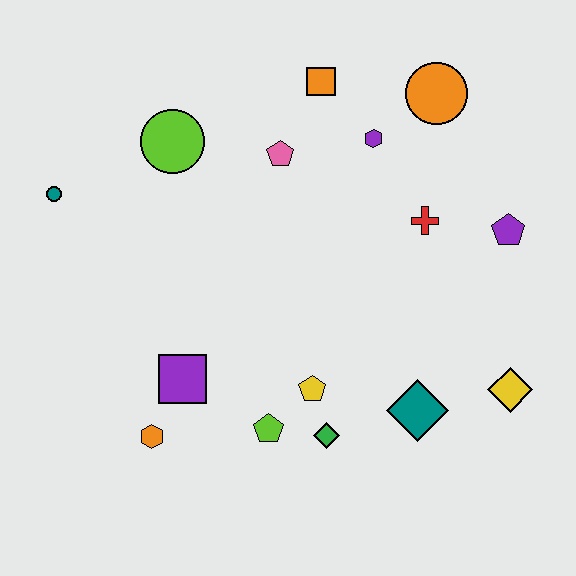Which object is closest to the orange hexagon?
The purple square is closest to the orange hexagon.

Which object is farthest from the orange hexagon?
The orange circle is farthest from the orange hexagon.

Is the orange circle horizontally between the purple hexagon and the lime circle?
No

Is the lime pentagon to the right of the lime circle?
Yes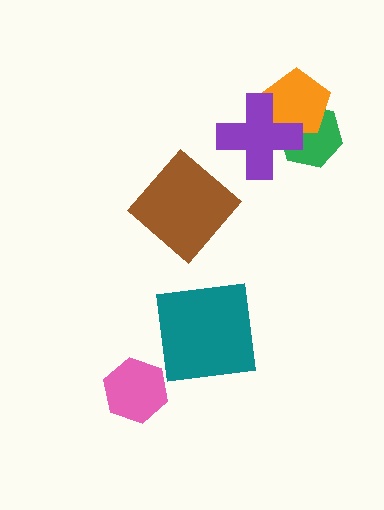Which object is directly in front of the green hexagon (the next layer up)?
The orange pentagon is directly in front of the green hexagon.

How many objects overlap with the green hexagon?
2 objects overlap with the green hexagon.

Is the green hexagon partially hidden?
Yes, it is partially covered by another shape.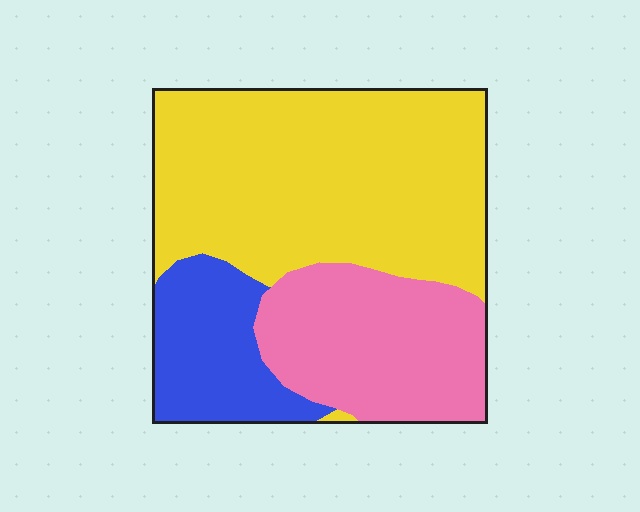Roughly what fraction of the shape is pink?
Pink takes up about one quarter (1/4) of the shape.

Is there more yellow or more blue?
Yellow.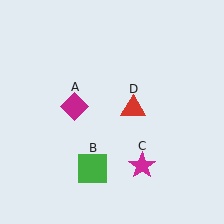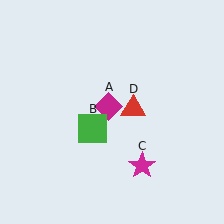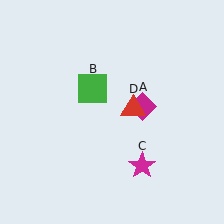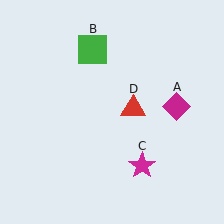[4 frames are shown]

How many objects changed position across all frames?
2 objects changed position: magenta diamond (object A), green square (object B).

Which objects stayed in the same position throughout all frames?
Magenta star (object C) and red triangle (object D) remained stationary.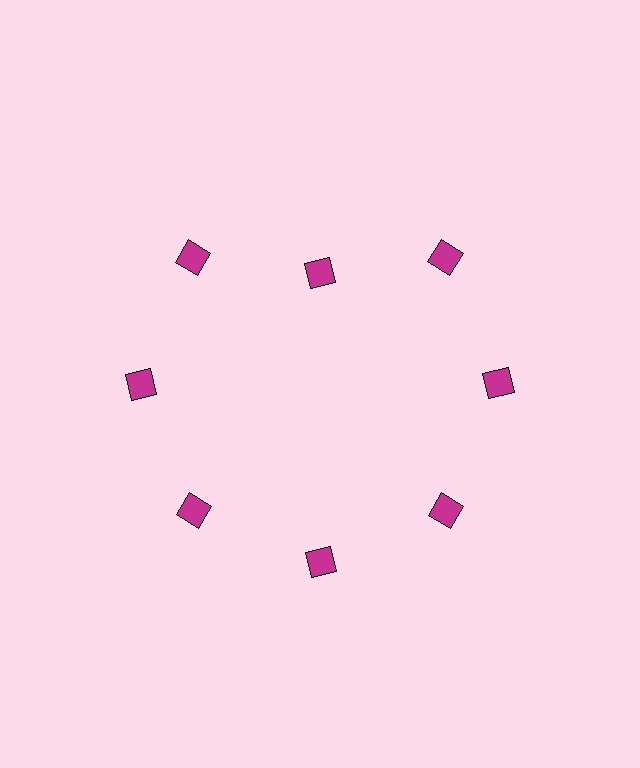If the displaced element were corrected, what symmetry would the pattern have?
It would have 8-fold rotational symmetry — the pattern would map onto itself every 45 degrees.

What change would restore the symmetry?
The symmetry would be restored by moving it outward, back onto the ring so that all 8 squares sit at equal angles and equal distance from the center.